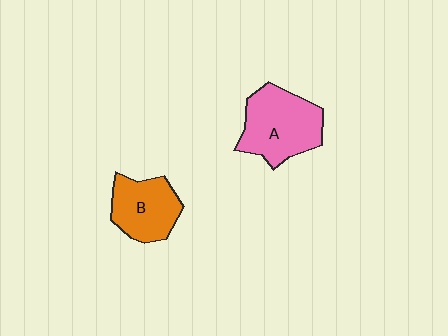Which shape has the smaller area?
Shape B (orange).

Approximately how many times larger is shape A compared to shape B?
Approximately 1.3 times.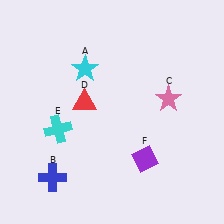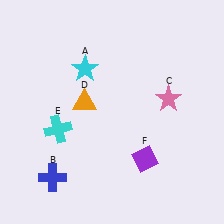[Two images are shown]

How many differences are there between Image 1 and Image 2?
There is 1 difference between the two images.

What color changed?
The triangle (D) changed from red in Image 1 to orange in Image 2.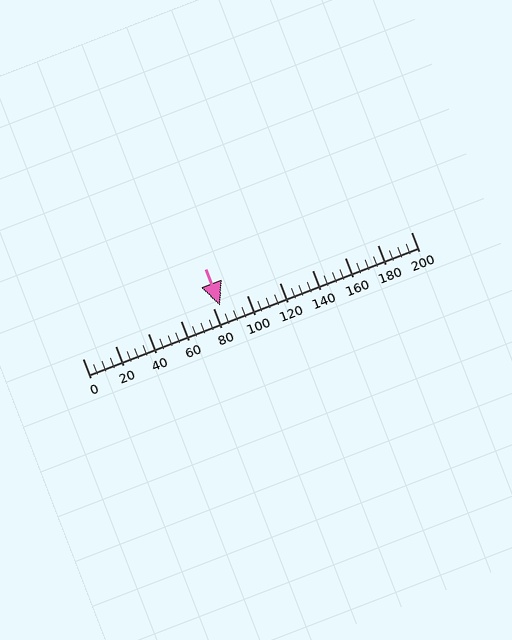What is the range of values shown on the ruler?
The ruler shows values from 0 to 200.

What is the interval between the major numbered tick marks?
The major tick marks are spaced 20 units apart.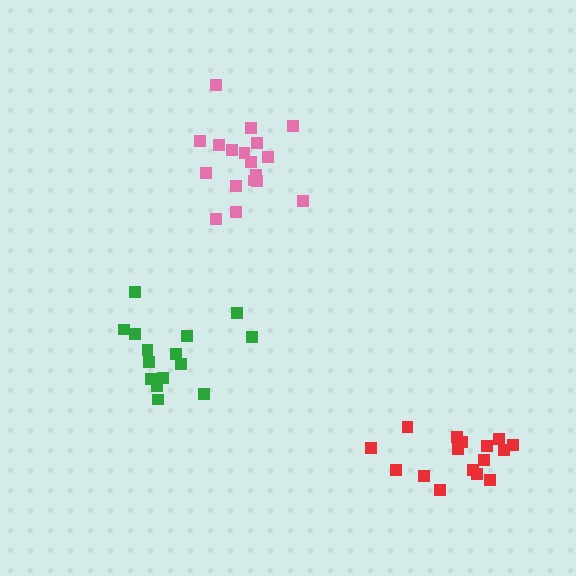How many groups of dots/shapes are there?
There are 3 groups.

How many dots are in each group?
Group 1: 18 dots, Group 2: 15 dots, Group 3: 16 dots (49 total).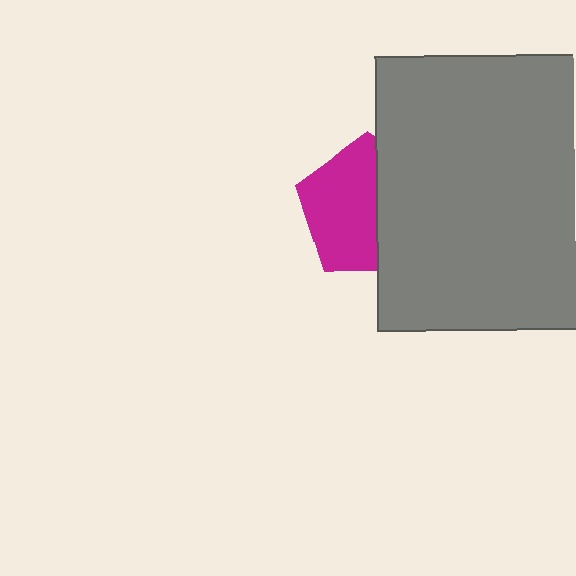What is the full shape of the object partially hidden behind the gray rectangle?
The partially hidden object is a magenta pentagon.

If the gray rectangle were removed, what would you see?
You would see the complete magenta pentagon.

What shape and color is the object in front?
The object in front is a gray rectangle.